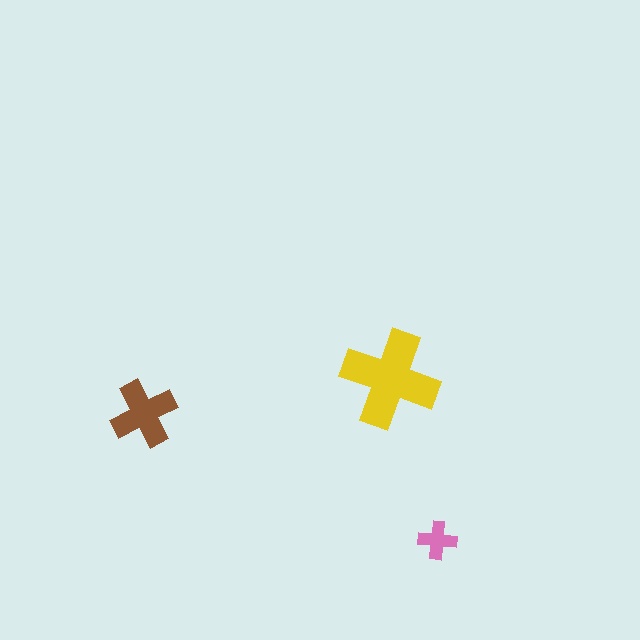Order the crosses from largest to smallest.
the yellow one, the brown one, the pink one.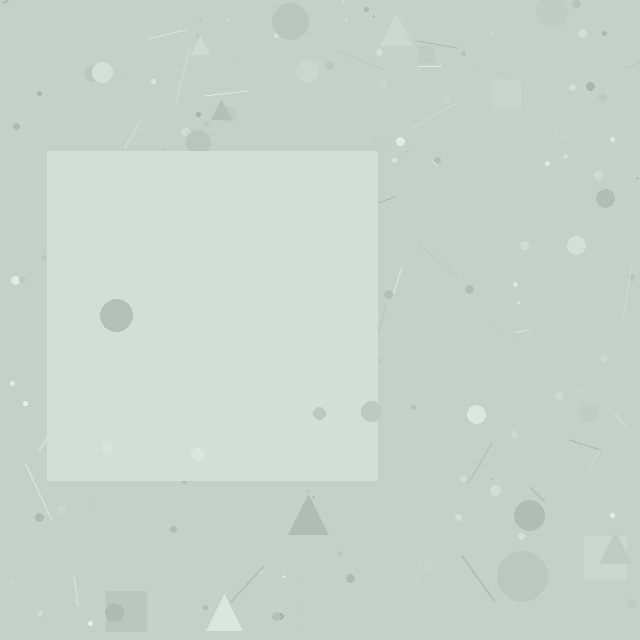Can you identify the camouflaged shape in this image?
The camouflaged shape is a square.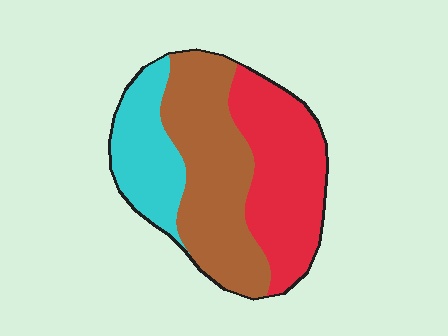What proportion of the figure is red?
Red covers roughly 35% of the figure.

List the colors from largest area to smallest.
From largest to smallest: brown, red, cyan.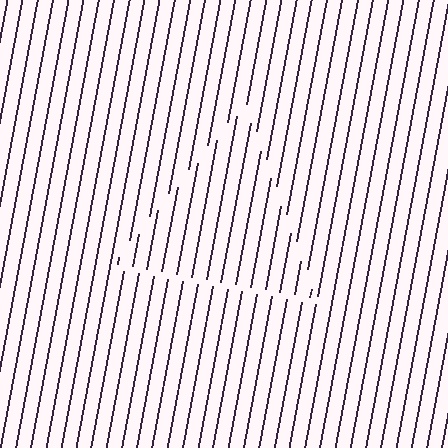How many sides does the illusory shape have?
3 sides — the line-ends trace a triangle.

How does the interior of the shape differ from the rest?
The interior of the shape contains the same grating, shifted by half a period — the contour is defined by the phase discontinuity where line-ends from the inner and outer gratings abut.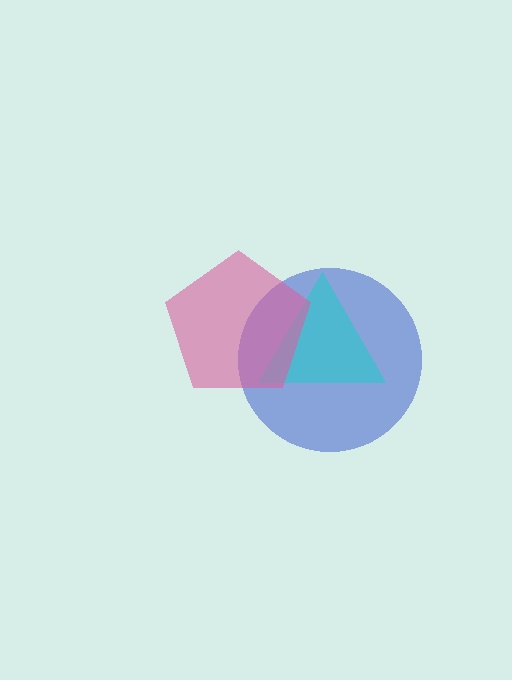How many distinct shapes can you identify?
There are 3 distinct shapes: a blue circle, a cyan triangle, a pink pentagon.